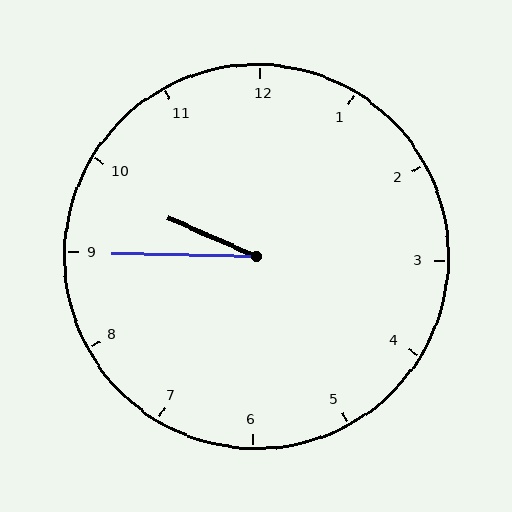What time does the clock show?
9:45.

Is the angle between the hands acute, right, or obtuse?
It is acute.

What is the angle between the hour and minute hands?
Approximately 22 degrees.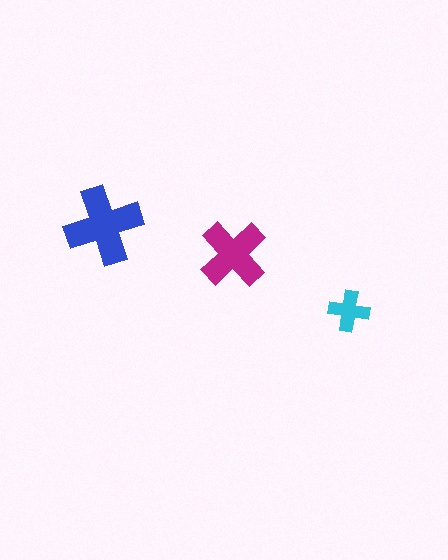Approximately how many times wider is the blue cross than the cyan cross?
About 2 times wider.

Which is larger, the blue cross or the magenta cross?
The blue one.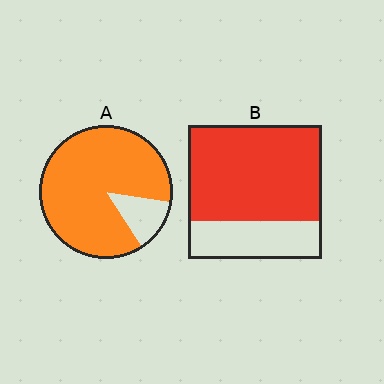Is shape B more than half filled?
Yes.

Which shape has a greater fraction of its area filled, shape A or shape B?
Shape A.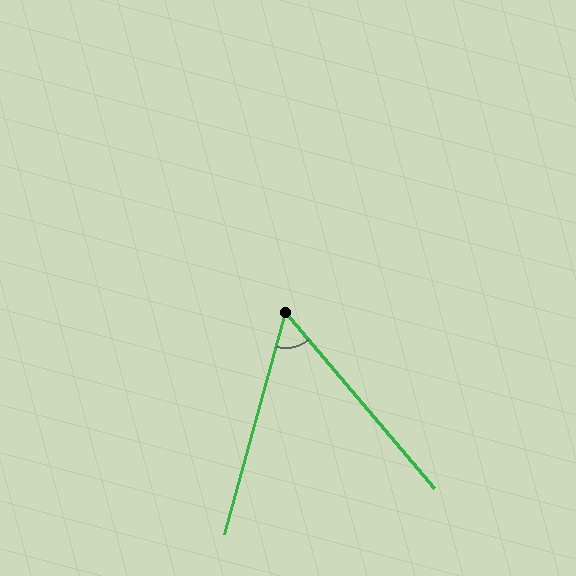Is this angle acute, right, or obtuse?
It is acute.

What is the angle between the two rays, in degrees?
Approximately 56 degrees.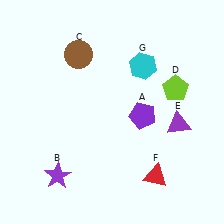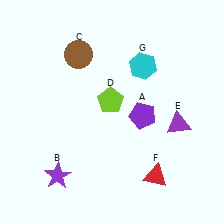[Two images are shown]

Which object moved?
The lime pentagon (D) moved left.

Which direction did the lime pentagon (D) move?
The lime pentagon (D) moved left.